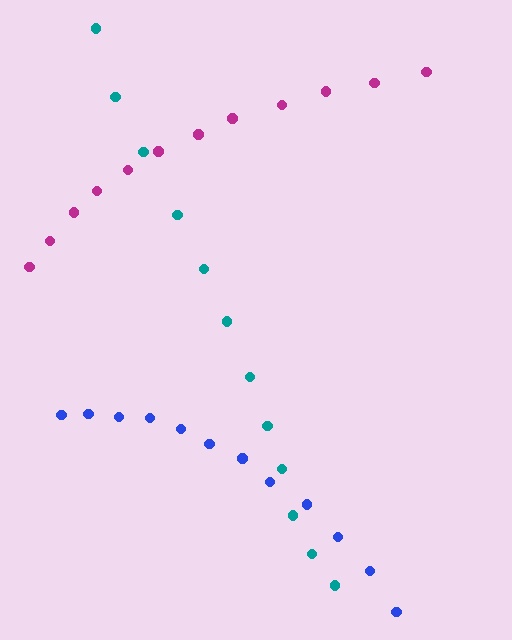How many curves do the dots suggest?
There are 3 distinct paths.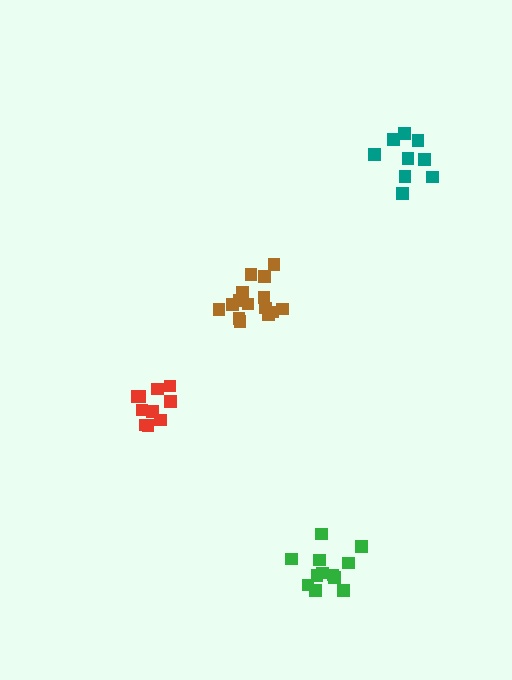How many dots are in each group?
Group 1: 12 dots, Group 2: 9 dots, Group 3: 10 dots, Group 4: 15 dots (46 total).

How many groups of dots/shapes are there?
There are 4 groups.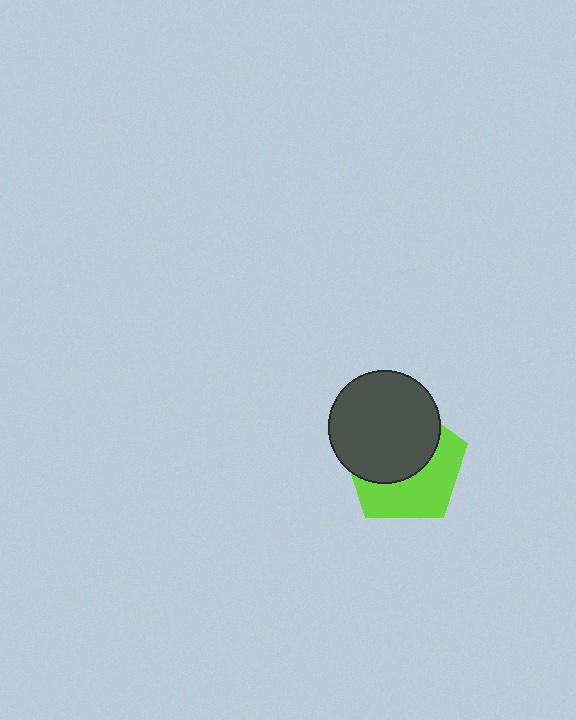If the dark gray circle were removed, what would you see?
You would see the complete lime pentagon.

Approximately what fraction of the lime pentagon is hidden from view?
Roughly 54% of the lime pentagon is hidden behind the dark gray circle.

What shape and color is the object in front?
The object in front is a dark gray circle.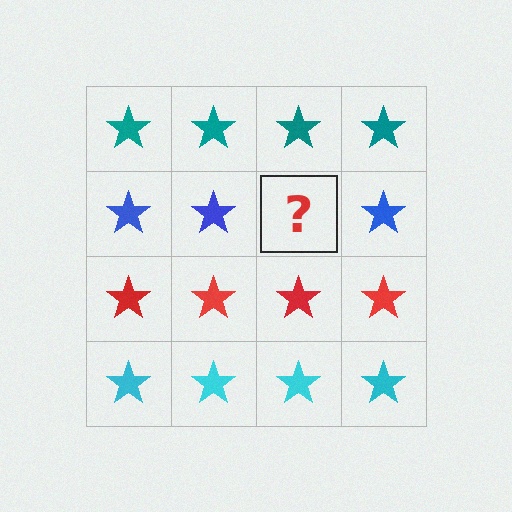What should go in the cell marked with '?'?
The missing cell should contain a blue star.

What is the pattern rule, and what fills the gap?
The rule is that each row has a consistent color. The gap should be filled with a blue star.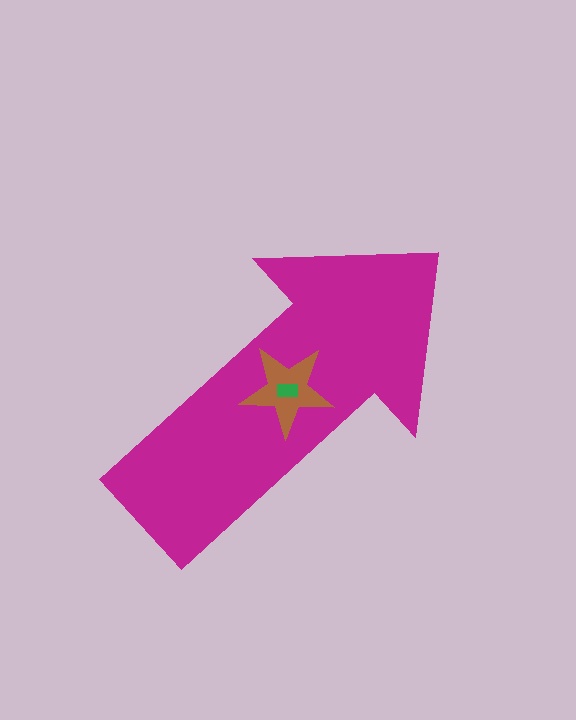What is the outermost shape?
The magenta arrow.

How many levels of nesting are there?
3.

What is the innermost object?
The green rectangle.